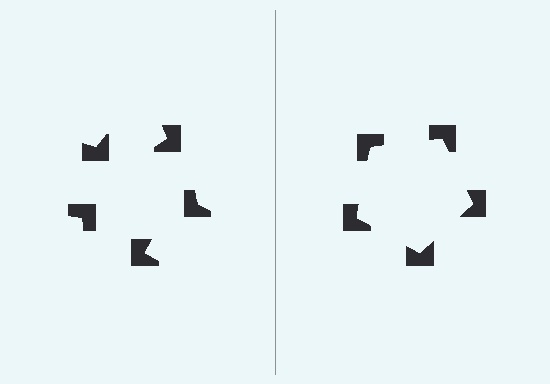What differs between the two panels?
The notched squares are positioned identically on both sides; only the wedge orientations differ. On the right they align to a pentagon; on the left they are misaligned.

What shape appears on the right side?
An illusory pentagon.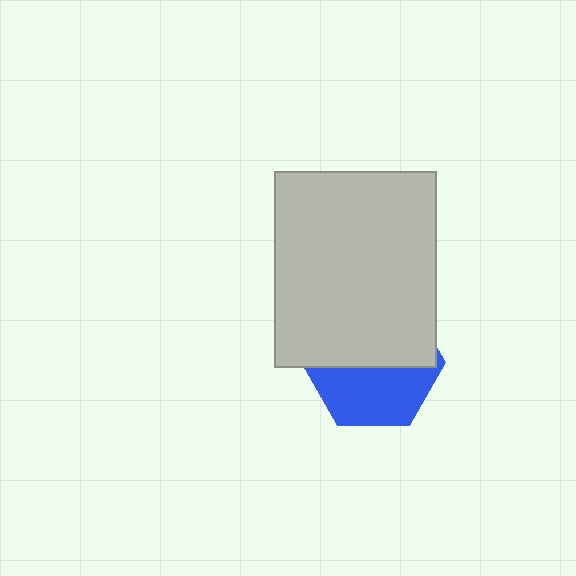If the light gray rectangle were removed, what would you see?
You would see the complete blue hexagon.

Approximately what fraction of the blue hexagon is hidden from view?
Roughly 54% of the blue hexagon is hidden behind the light gray rectangle.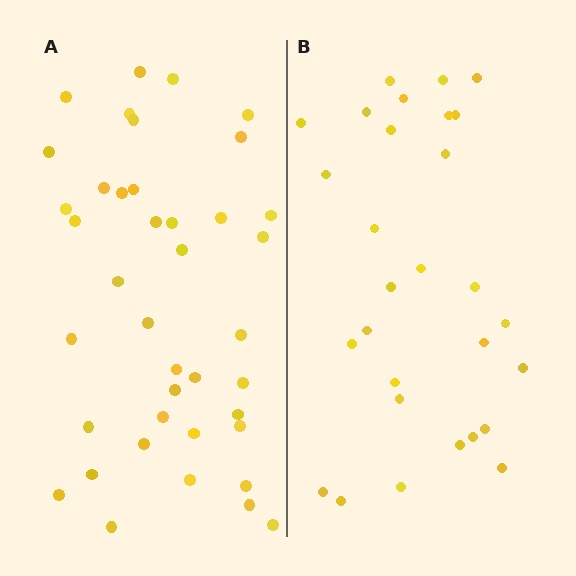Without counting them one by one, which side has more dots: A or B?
Region A (the left region) has more dots.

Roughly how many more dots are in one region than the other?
Region A has roughly 12 or so more dots than region B.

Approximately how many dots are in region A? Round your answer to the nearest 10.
About 40 dots.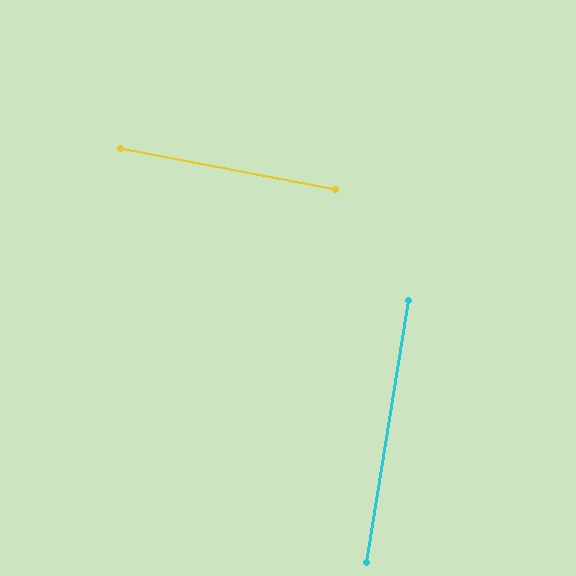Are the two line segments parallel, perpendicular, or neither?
Perpendicular — they meet at approximately 88°.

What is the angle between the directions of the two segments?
Approximately 88 degrees.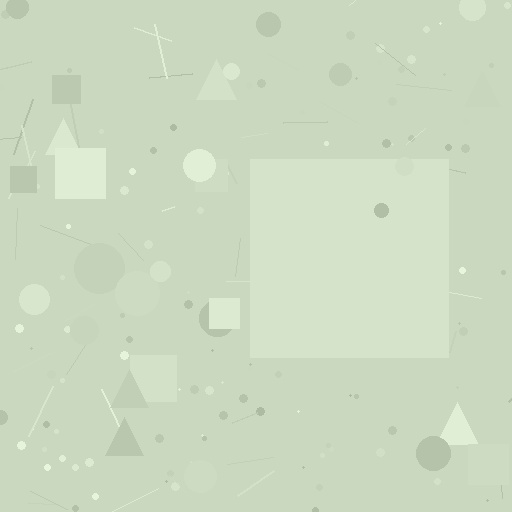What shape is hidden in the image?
A square is hidden in the image.